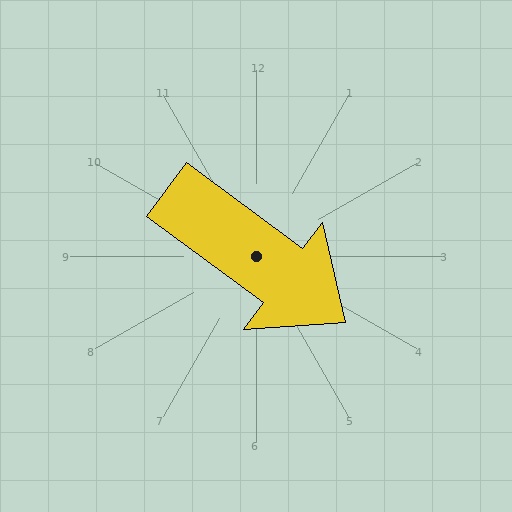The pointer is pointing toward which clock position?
Roughly 4 o'clock.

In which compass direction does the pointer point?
Southeast.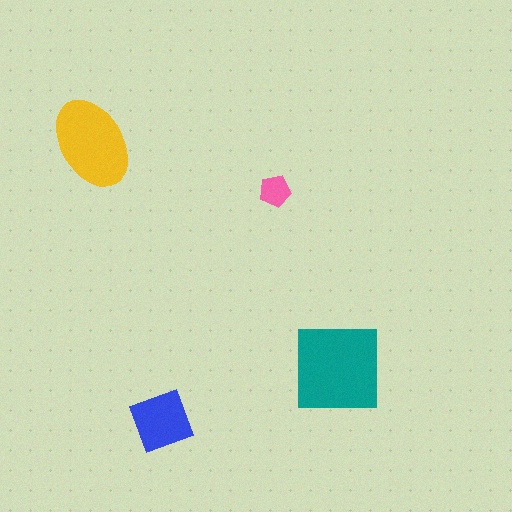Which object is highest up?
The yellow ellipse is topmost.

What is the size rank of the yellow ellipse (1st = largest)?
2nd.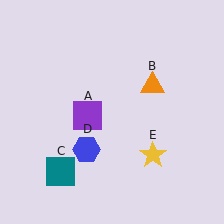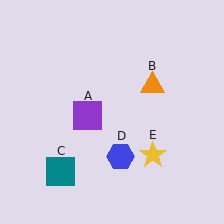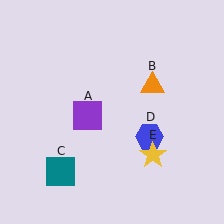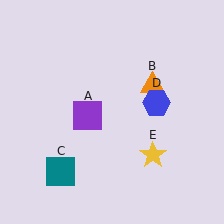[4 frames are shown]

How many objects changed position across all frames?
1 object changed position: blue hexagon (object D).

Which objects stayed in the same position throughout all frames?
Purple square (object A) and orange triangle (object B) and teal square (object C) and yellow star (object E) remained stationary.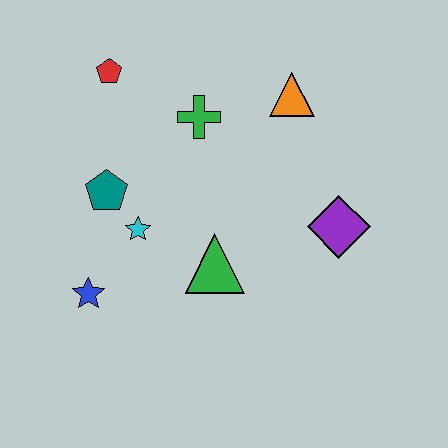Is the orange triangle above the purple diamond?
Yes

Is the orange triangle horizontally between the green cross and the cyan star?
No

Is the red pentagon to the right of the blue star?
Yes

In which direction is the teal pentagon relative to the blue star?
The teal pentagon is above the blue star.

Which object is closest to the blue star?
The cyan star is closest to the blue star.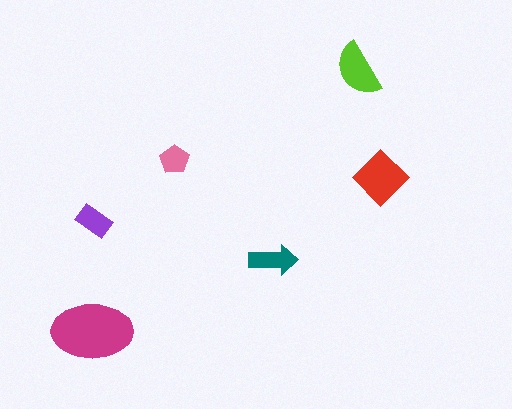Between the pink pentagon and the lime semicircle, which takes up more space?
The lime semicircle.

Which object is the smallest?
The pink pentagon.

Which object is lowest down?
The magenta ellipse is bottommost.